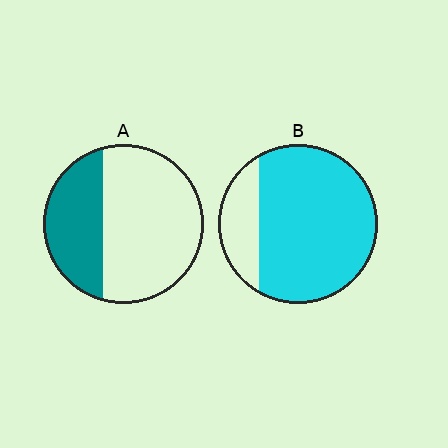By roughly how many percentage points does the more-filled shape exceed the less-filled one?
By roughly 45 percentage points (B over A).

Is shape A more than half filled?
No.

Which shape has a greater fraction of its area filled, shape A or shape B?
Shape B.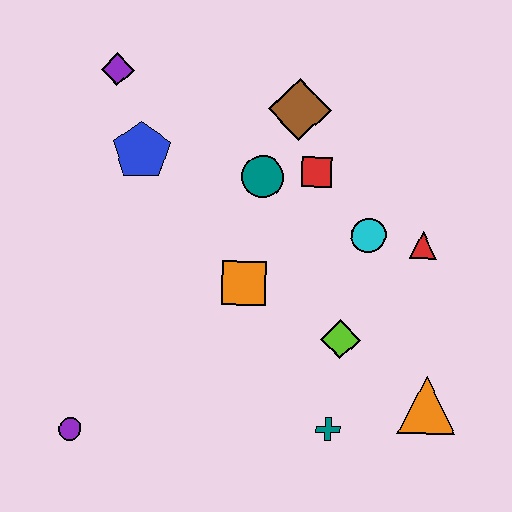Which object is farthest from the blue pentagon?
The orange triangle is farthest from the blue pentagon.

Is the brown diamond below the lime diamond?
No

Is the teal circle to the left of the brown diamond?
Yes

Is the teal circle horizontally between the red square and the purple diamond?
Yes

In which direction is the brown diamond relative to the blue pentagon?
The brown diamond is to the right of the blue pentagon.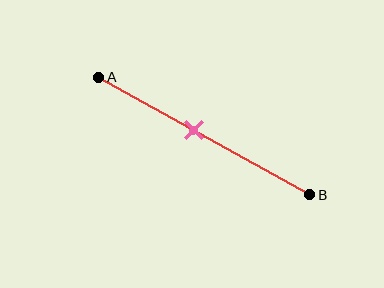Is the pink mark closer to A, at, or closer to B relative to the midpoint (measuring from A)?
The pink mark is closer to point A than the midpoint of segment AB.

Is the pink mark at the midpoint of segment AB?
No, the mark is at about 45% from A, not at the 50% midpoint.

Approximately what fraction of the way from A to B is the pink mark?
The pink mark is approximately 45% of the way from A to B.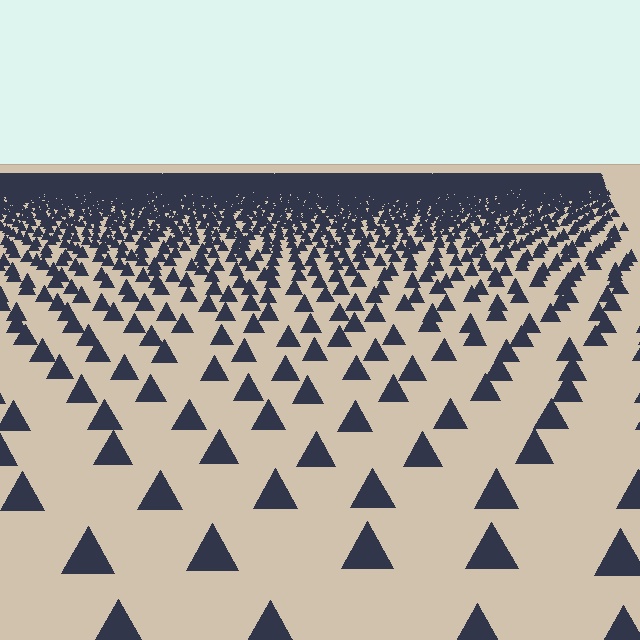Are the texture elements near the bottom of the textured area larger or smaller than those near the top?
Larger. Near the bottom, elements are closer to the viewer and appear at a bigger on-screen size.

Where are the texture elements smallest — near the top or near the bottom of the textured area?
Near the top.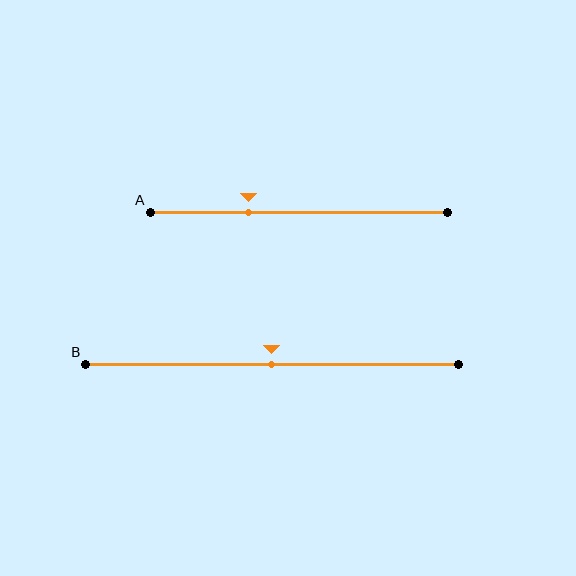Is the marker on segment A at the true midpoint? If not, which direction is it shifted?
No, the marker on segment A is shifted to the left by about 17% of the segment length.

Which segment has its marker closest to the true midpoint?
Segment B has its marker closest to the true midpoint.